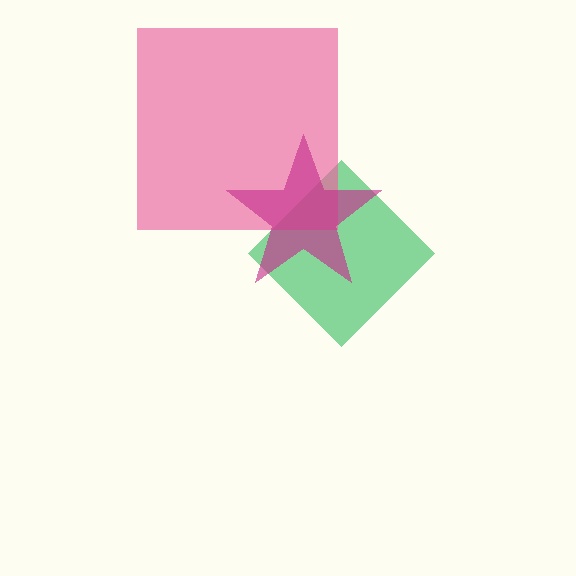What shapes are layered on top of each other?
The layered shapes are: a green diamond, a pink square, a magenta star.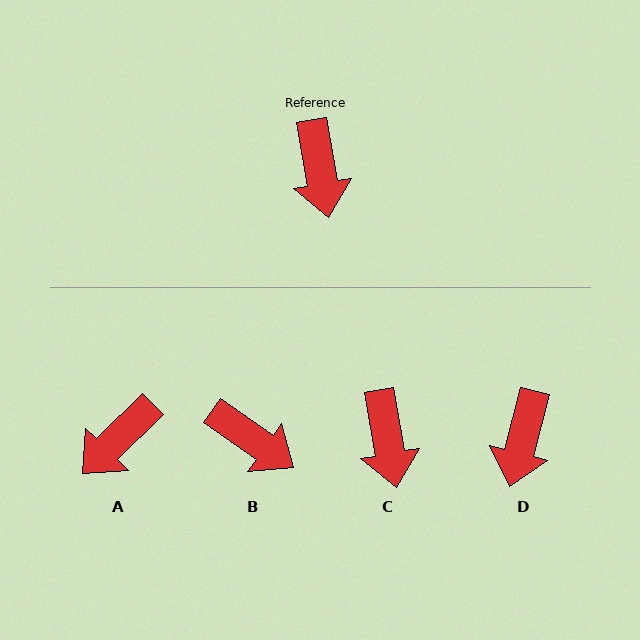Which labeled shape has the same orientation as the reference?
C.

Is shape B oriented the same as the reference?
No, it is off by about 45 degrees.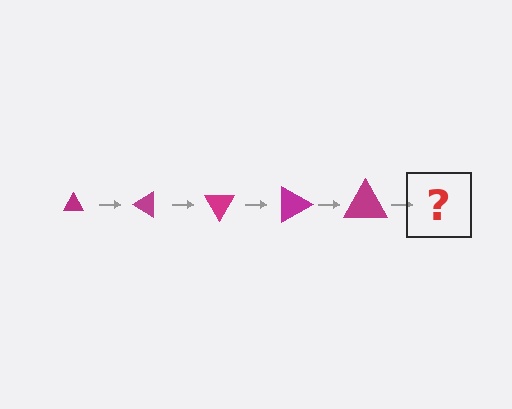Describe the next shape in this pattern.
It should be a triangle, larger than the previous one and rotated 150 degrees from the start.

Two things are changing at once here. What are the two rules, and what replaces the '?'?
The two rules are that the triangle grows larger each step and it rotates 30 degrees each step. The '?' should be a triangle, larger than the previous one and rotated 150 degrees from the start.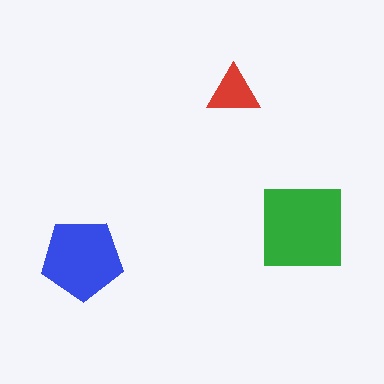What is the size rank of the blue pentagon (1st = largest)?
2nd.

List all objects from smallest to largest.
The red triangle, the blue pentagon, the green square.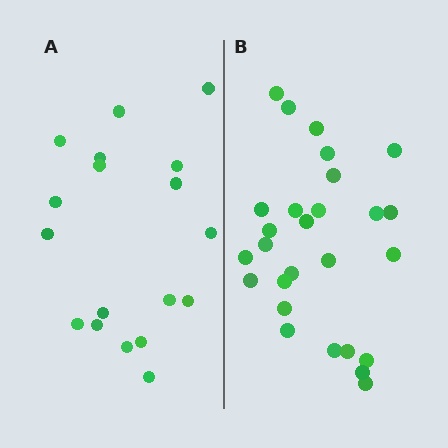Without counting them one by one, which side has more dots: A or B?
Region B (the right region) has more dots.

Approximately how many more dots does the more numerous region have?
Region B has roughly 8 or so more dots than region A.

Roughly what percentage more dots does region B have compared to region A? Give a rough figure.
About 50% more.